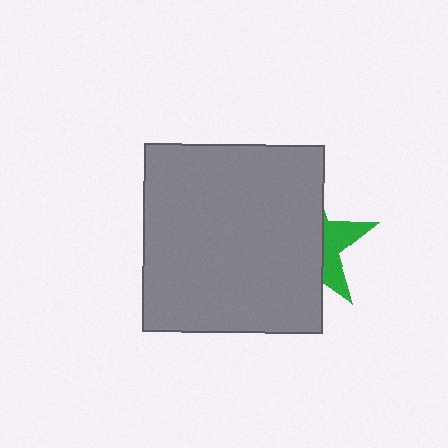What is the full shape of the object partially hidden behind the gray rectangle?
The partially hidden object is a green star.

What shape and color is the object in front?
The object in front is a gray rectangle.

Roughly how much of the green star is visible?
A small part of it is visible (roughly 32%).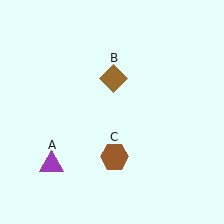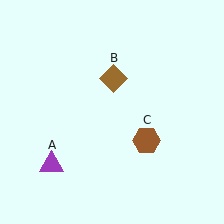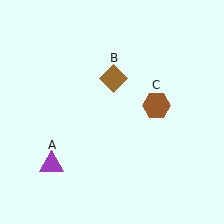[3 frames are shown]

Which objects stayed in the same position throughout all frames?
Purple triangle (object A) and brown diamond (object B) remained stationary.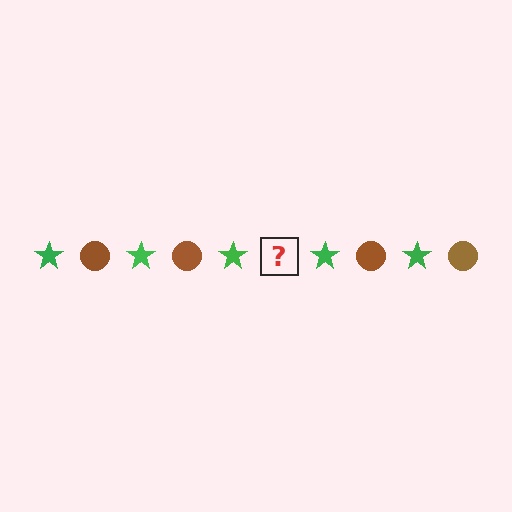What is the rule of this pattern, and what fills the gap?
The rule is that the pattern alternates between green star and brown circle. The gap should be filled with a brown circle.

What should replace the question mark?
The question mark should be replaced with a brown circle.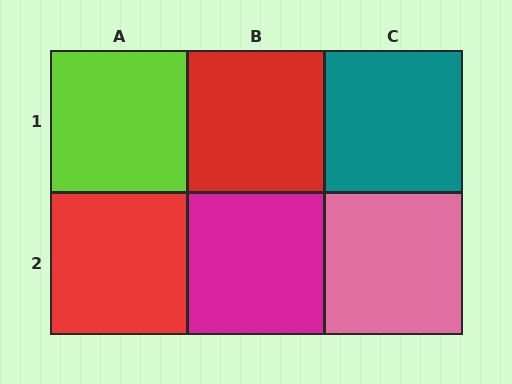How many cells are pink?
1 cell is pink.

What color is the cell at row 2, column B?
Magenta.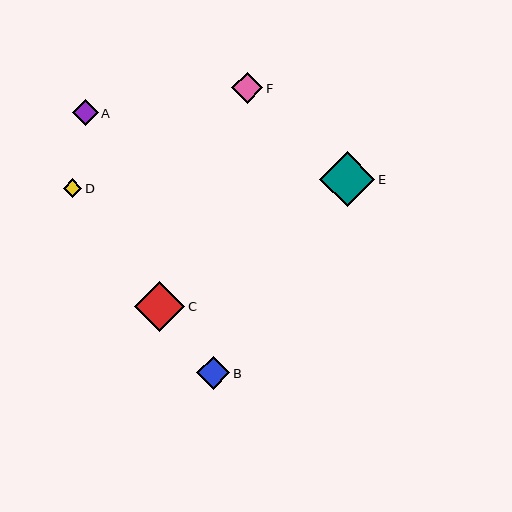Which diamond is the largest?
Diamond E is the largest with a size of approximately 55 pixels.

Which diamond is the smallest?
Diamond D is the smallest with a size of approximately 18 pixels.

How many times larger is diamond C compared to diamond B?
Diamond C is approximately 1.5 times the size of diamond B.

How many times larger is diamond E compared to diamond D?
Diamond E is approximately 3.0 times the size of diamond D.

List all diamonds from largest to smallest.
From largest to smallest: E, C, B, F, A, D.